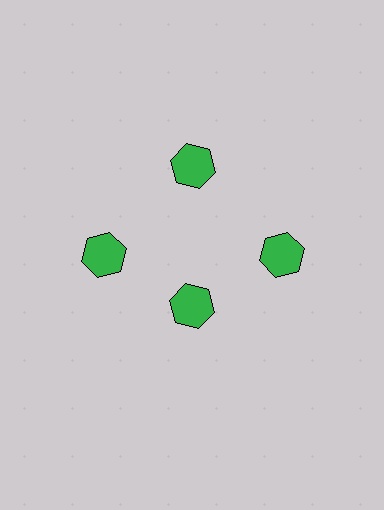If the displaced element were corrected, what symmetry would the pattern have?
It would have 4-fold rotational symmetry — the pattern would map onto itself every 90 degrees.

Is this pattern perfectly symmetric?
No. The 4 green hexagons are arranged in a ring, but one element near the 6 o'clock position is pulled inward toward the center, breaking the 4-fold rotational symmetry.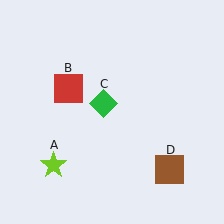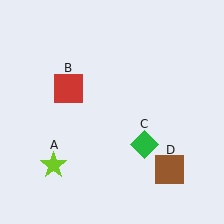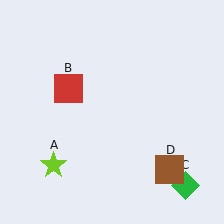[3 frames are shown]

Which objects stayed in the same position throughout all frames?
Lime star (object A) and red square (object B) and brown square (object D) remained stationary.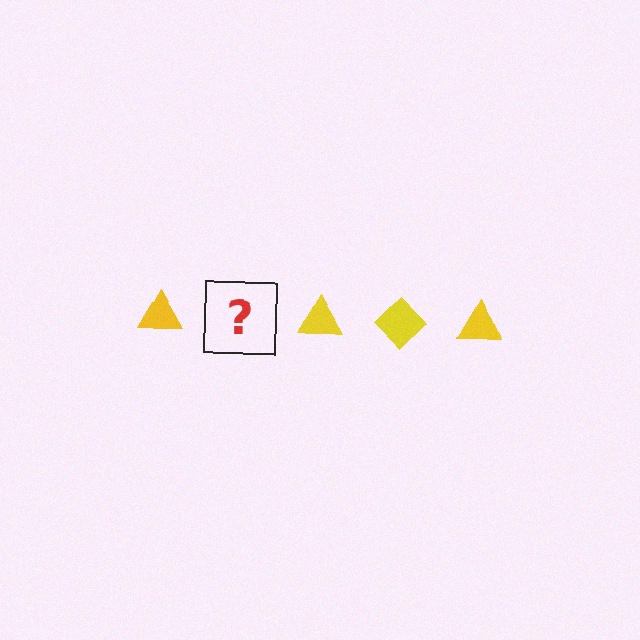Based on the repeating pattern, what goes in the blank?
The blank should be a yellow diamond.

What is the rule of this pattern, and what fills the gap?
The rule is that the pattern cycles through triangle, diamond shapes in yellow. The gap should be filled with a yellow diamond.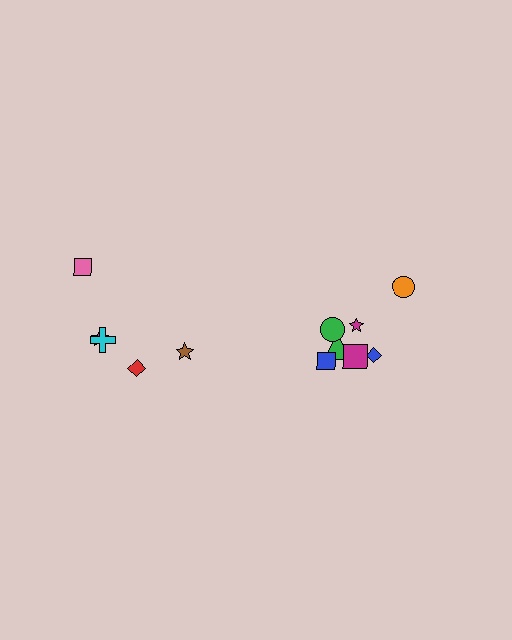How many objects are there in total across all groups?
There are 12 objects.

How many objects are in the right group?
There are 7 objects.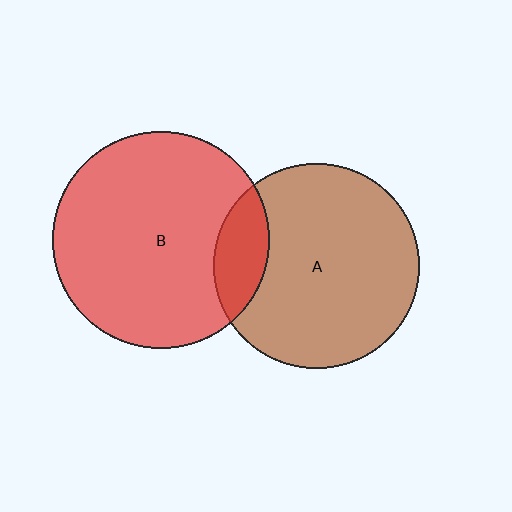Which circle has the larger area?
Circle B (red).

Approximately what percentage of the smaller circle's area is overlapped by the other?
Approximately 15%.